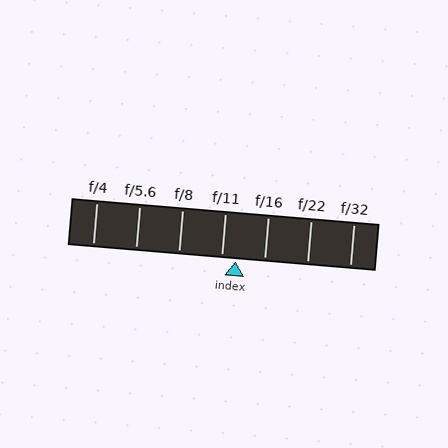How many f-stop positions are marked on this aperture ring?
There are 7 f-stop positions marked.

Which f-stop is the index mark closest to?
The index mark is closest to f/11.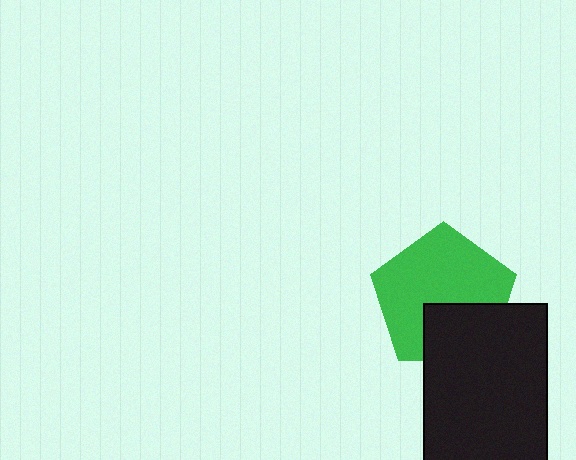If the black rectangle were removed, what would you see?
You would see the complete green pentagon.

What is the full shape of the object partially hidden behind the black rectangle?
The partially hidden object is a green pentagon.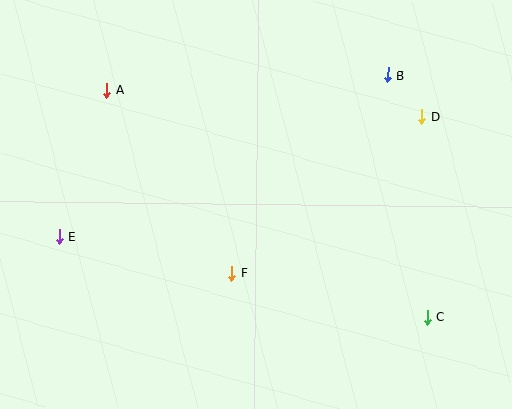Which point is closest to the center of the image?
Point F at (232, 273) is closest to the center.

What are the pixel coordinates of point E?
Point E is at (59, 237).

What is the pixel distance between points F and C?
The distance between F and C is 200 pixels.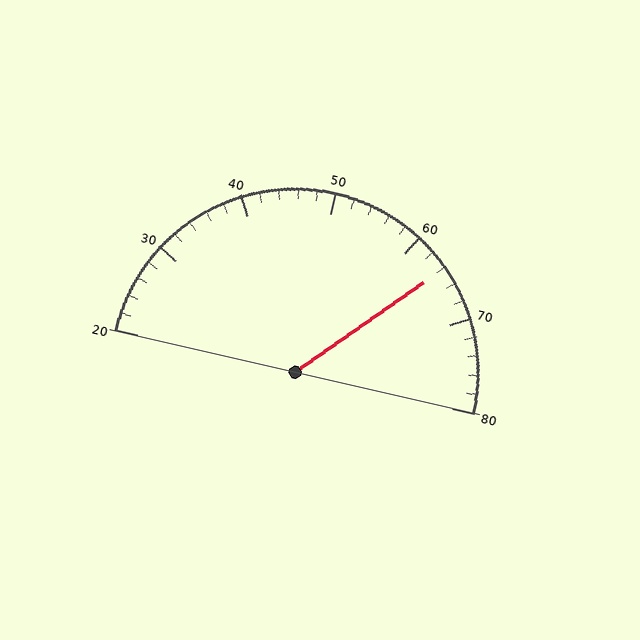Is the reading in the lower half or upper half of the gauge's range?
The reading is in the upper half of the range (20 to 80).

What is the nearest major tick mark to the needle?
The nearest major tick mark is 60.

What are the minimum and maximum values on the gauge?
The gauge ranges from 20 to 80.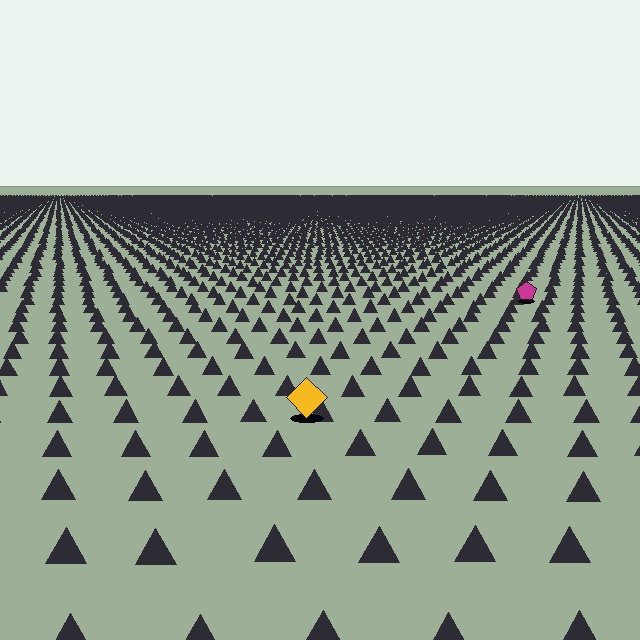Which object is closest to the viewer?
The yellow diamond is closest. The texture marks near it are larger and more spread out.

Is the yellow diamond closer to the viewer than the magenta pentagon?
Yes. The yellow diamond is closer — you can tell from the texture gradient: the ground texture is coarser near it.